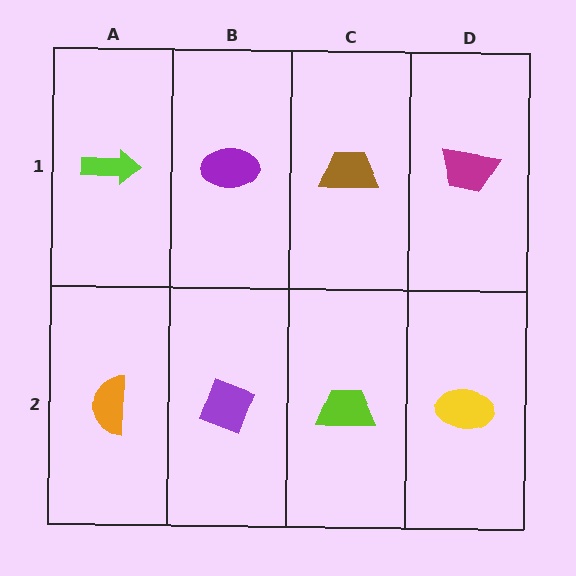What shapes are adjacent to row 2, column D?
A magenta trapezoid (row 1, column D), a lime trapezoid (row 2, column C).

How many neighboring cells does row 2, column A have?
2.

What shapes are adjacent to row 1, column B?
A purple diamond (row 2, column B), a lime arrow (row 1, column A), a brown trapezoid (row 1, column C).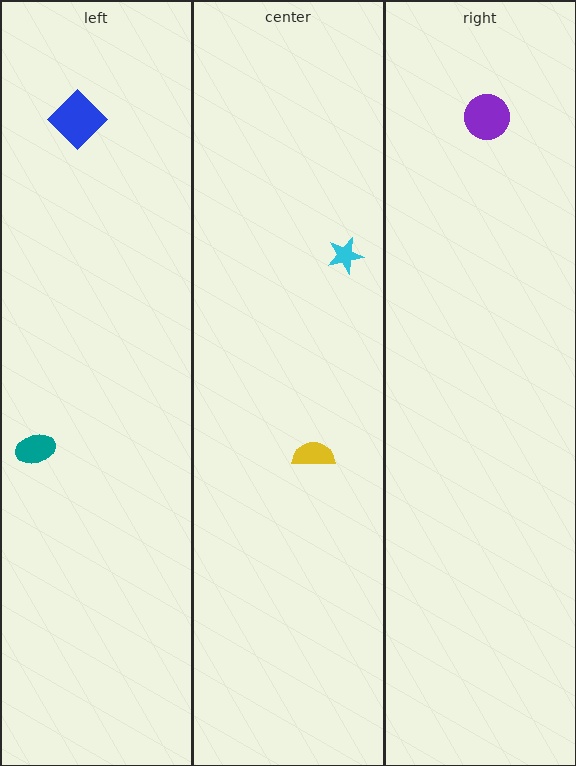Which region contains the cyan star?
The center region.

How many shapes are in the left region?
2.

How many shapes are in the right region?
1.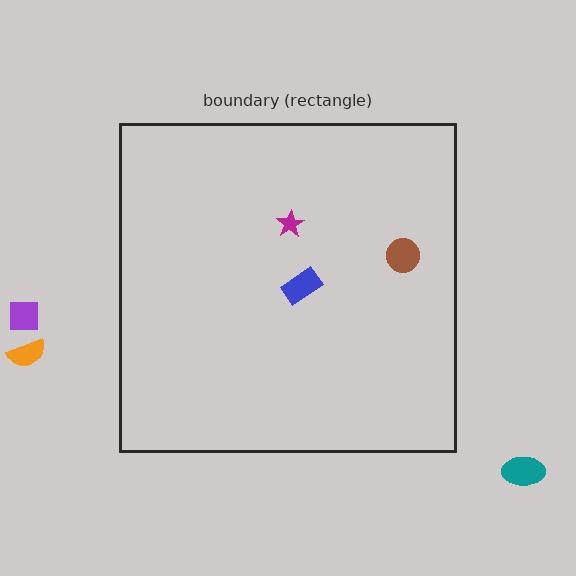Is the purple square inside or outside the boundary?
Outside.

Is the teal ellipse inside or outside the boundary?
Outside.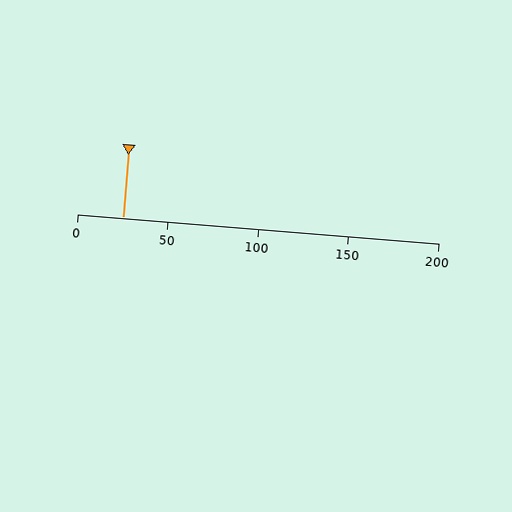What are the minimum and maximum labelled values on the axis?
The axis runs from 0 to 200.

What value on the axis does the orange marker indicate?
The marker indicates approximately 25.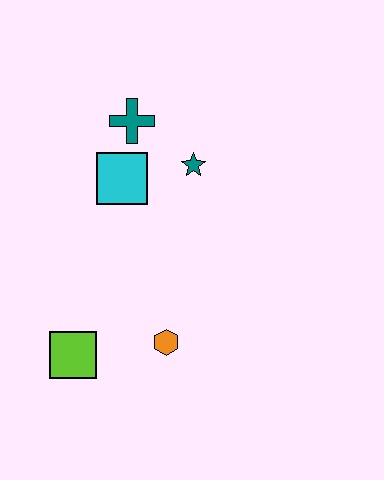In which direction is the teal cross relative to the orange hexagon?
The teal cross is above the orange hexagon.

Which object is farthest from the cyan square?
The lime square is farthest from the cyan square.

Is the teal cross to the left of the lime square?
No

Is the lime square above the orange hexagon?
No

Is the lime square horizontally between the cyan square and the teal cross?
No